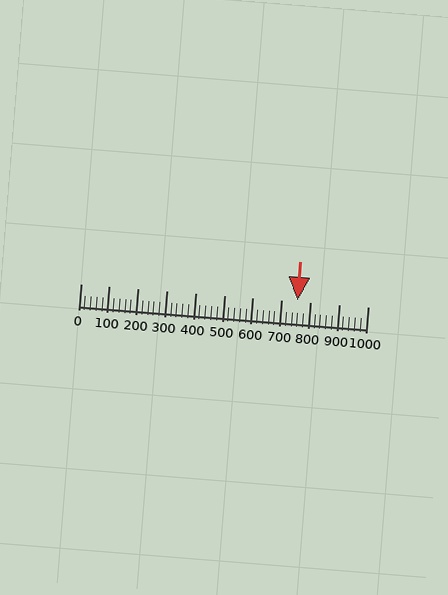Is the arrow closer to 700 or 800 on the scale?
The arrow is closer to 800.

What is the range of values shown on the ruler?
The ruler shows values from 0 to 1000.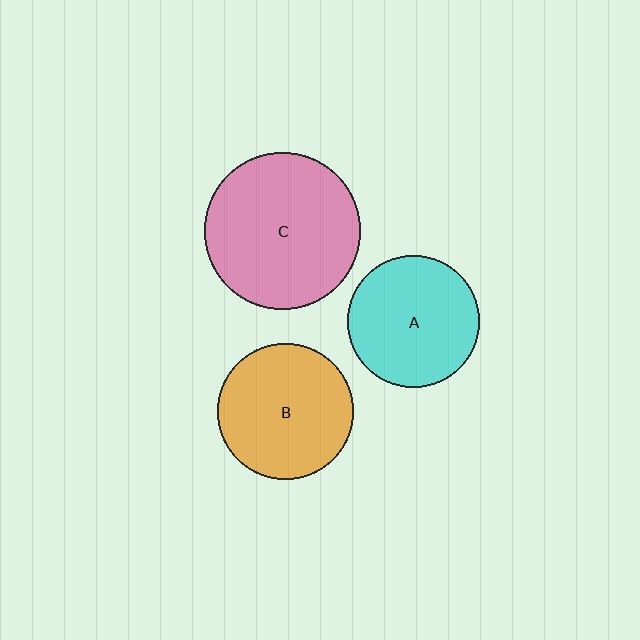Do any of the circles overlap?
No, none of the circles overlap.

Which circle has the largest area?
Circle C (pink).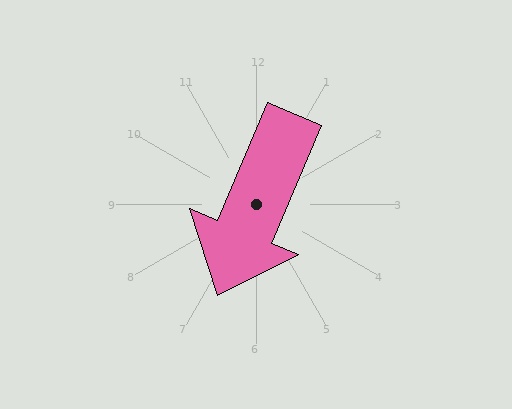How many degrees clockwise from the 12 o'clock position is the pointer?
Approximately 203 degrees.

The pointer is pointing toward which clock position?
Roughly 7 o'clock.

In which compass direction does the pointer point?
Southwest.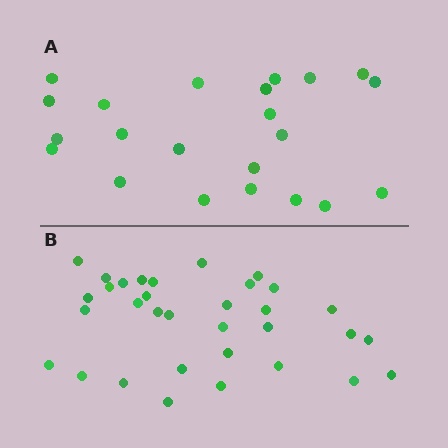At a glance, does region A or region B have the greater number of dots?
Region B (the bottom region) has more dots.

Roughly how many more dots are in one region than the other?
Region B has roughly 12 or so more dots than region A.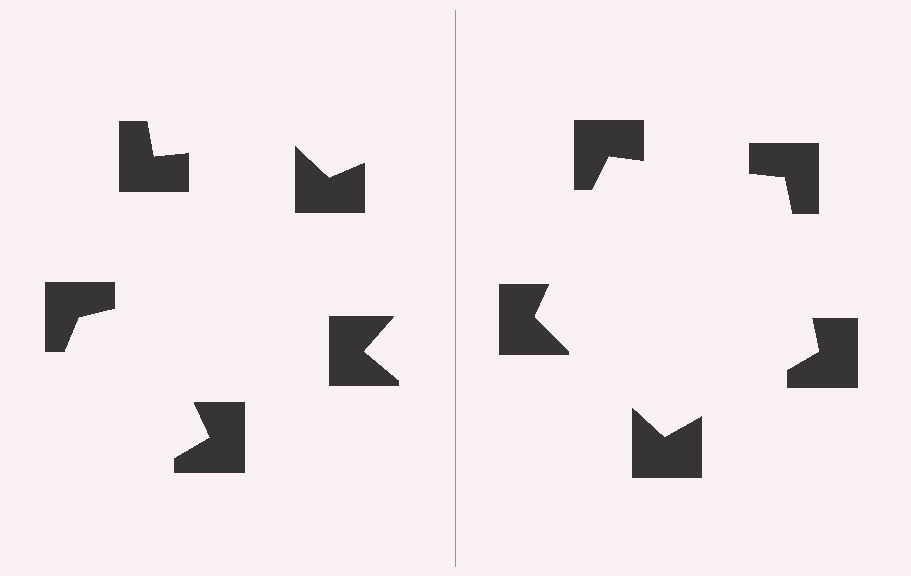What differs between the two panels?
The notched squares are positioned identically on both sides; only the wedge orientations differ. On the right they align to a pentagon; on the left they are misaligned.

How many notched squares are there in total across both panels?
10 — 5 on each side.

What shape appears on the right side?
An illusory pentagon.